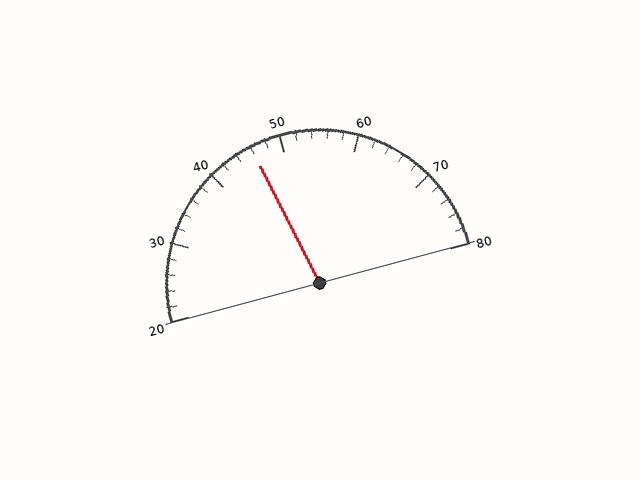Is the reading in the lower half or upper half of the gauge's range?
The reading is in the lower half of the range (20 to 80).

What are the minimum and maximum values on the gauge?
The gauge ranges from 20 to 80.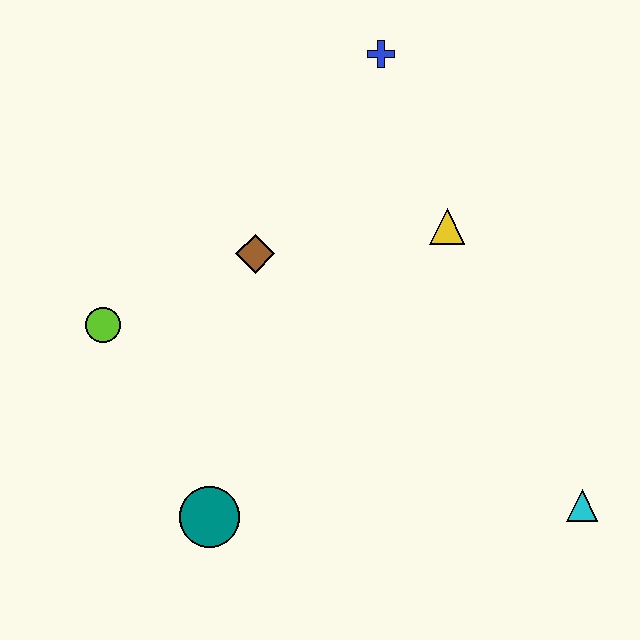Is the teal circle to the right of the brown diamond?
No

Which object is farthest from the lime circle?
The cyan triangle is farthest from the lime circle.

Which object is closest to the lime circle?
The brown diamond is closest to the lime circle.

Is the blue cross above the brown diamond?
Yes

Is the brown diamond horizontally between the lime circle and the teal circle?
No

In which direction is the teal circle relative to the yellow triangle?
The teal circle is below the yellow triangle.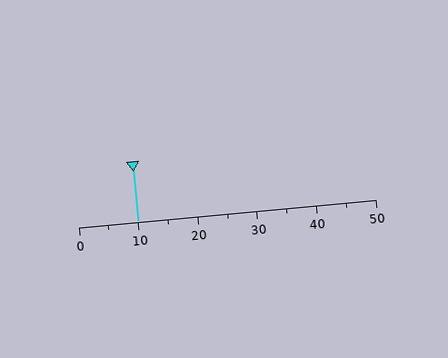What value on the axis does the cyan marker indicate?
The marker indicates approximately 10.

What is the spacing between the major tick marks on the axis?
The major ticks are spaced 10 apart.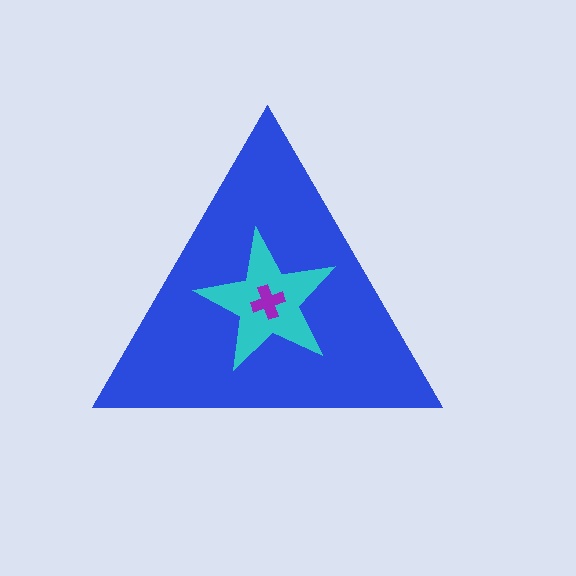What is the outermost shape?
The blue triangle.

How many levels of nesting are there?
3.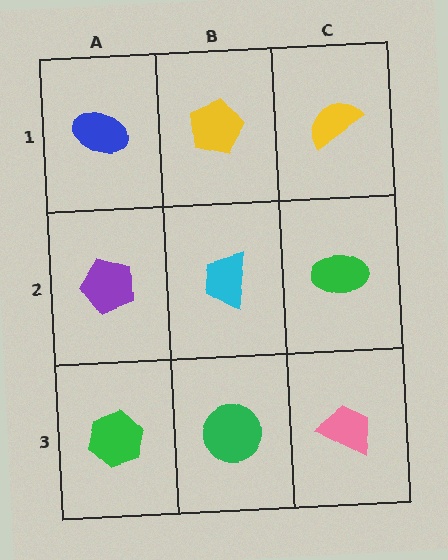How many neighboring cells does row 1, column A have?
2.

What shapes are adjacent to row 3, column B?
A cyan trapezoid (row 2, column B), a green hexagon (row 3, column A), a pink trapezoid (row 3, column C).